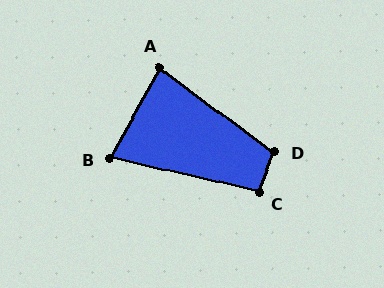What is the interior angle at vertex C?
Approximately 98 degrees (obtuse).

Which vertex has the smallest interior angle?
B, at approximately 74 degrees.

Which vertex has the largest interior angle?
D, at approximately 106 degrees.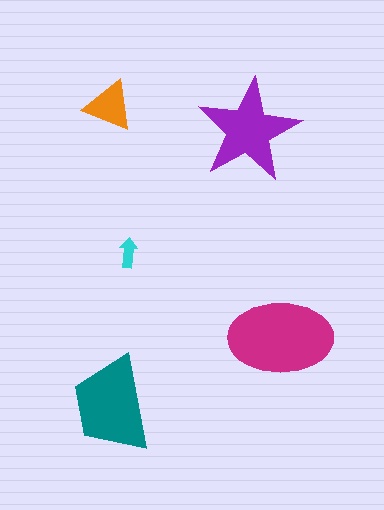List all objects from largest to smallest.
The magenta ellipse, the teal trapezoid, the purple star, the orange triangle, the cyan arrow.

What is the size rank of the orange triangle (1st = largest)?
4th.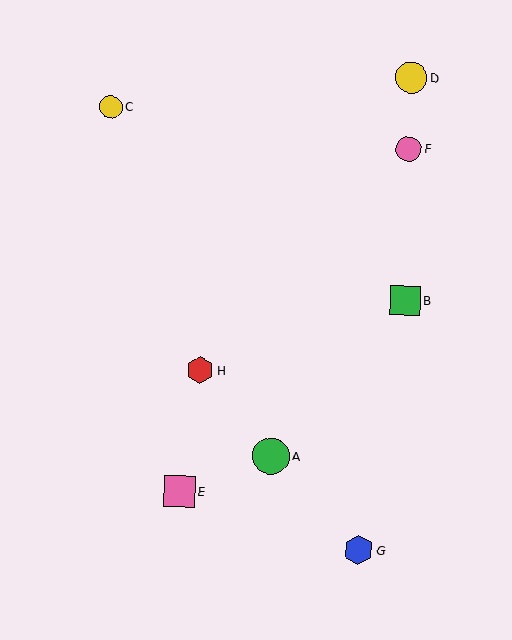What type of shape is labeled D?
Shape D is a yellow circle.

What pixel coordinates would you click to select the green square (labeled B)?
Click at (405, 300) to select the green square B.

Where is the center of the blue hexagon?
The center of the blue hexagon is at (358, 550).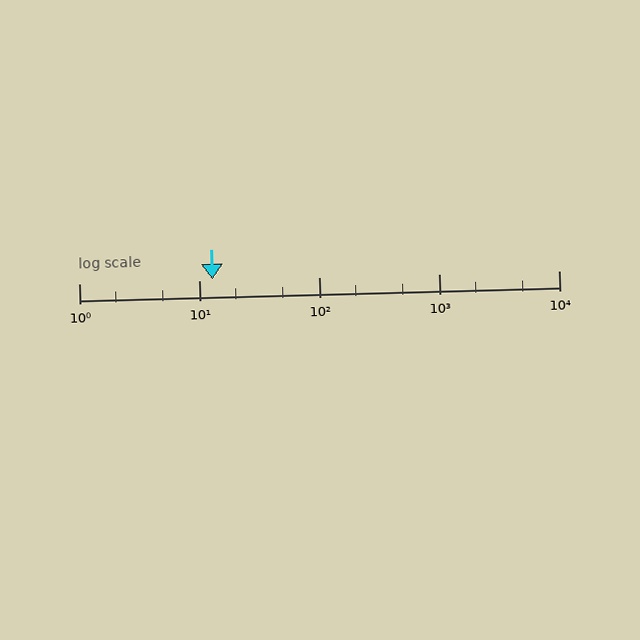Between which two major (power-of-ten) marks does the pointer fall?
The pointer is between 10 and 100.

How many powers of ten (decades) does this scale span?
The scale spans 4 decades, from 1 to 10000.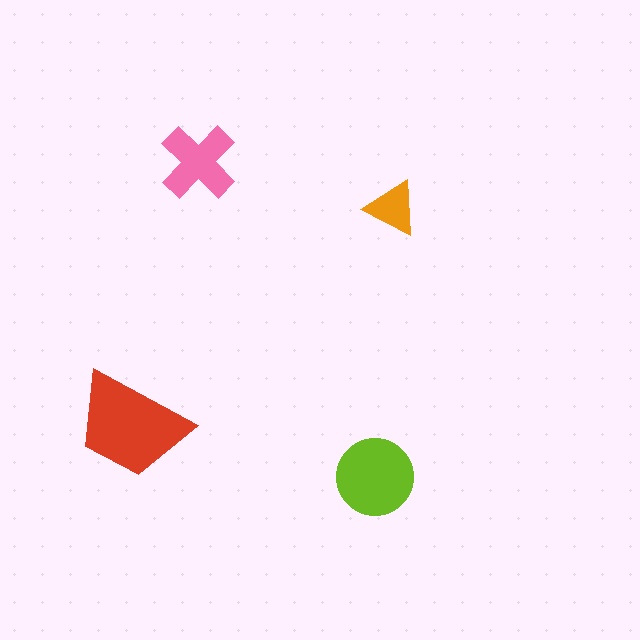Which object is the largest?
The red trapezoid.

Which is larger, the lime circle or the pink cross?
The lime circle.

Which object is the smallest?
The orange triangle.